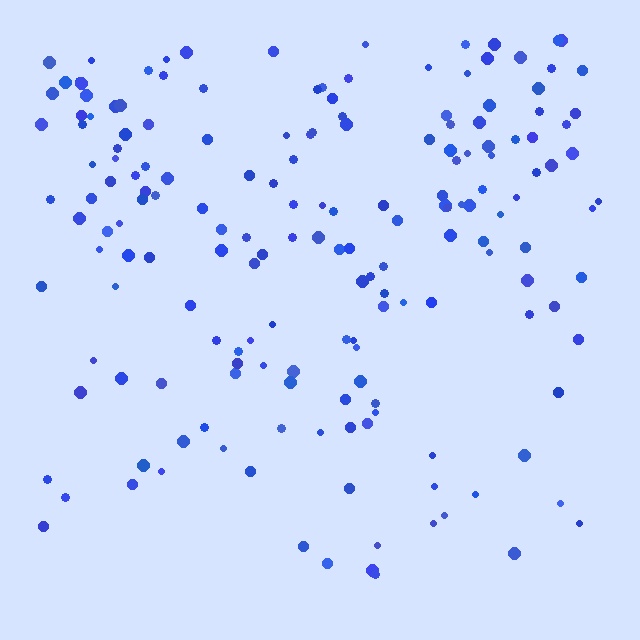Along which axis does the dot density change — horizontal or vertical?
Vertical.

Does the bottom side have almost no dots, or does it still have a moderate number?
Still a moderate number, just noticeably fewer than the top.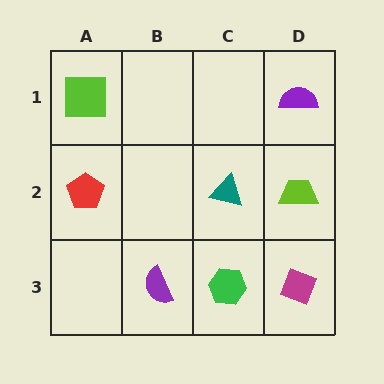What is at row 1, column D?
A purple semicircle.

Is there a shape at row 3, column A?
No, that cell is empty.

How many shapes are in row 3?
3 shapes.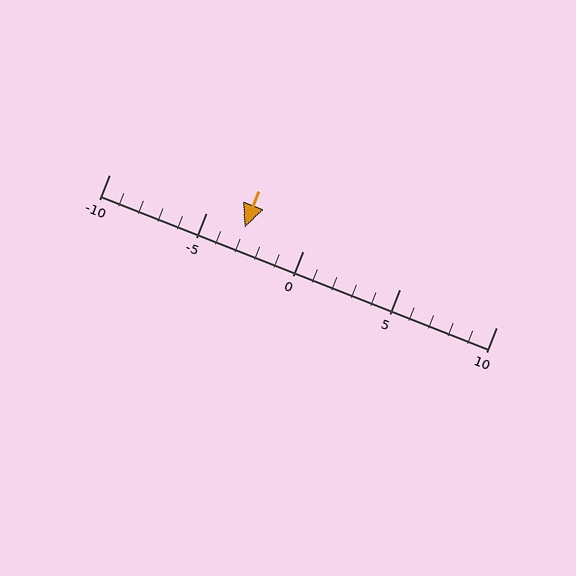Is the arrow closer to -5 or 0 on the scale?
The arrow is closer to -5.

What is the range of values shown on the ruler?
The ruler shows values from -10 to 10.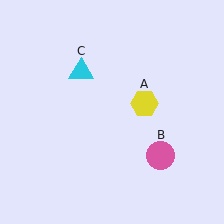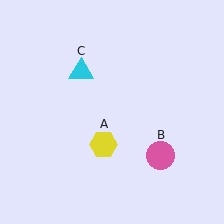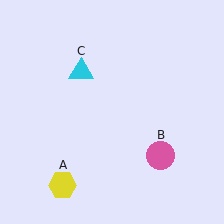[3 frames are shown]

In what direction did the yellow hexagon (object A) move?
The yellow hexagon (object A) moved down and to the left.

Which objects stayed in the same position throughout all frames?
Pink circle (object B) and cyan triangle (object C) remained stationary.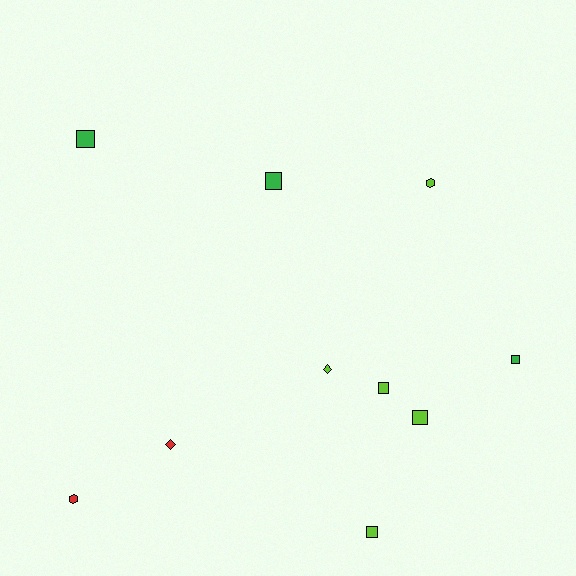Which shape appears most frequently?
Square, with 6 objects.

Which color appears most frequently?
Lime, with 5 objects.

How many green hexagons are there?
There are no green hexagons.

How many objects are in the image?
There are 10 objects.